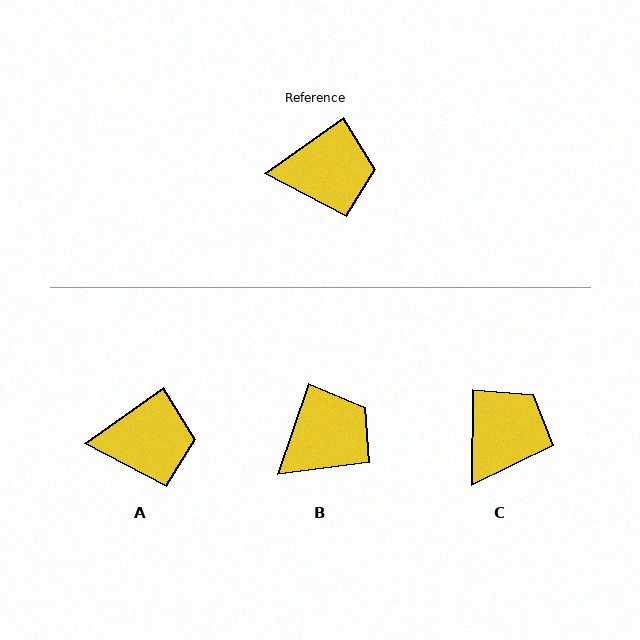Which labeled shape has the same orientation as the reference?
A.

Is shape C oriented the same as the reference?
No, it is off by about 54 degrees.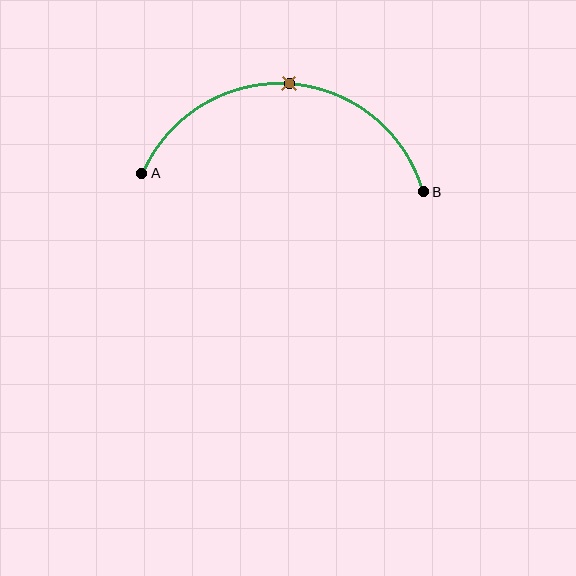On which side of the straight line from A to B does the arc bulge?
The arc bulges above the straight line connecting A and B.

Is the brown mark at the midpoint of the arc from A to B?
Yes. The brown mark lies on the arc at equal arc-length from both A and B — it is the arc midpoint.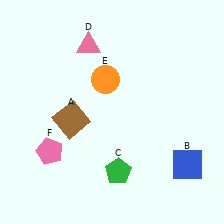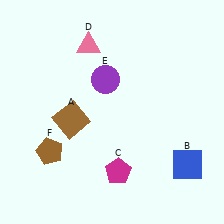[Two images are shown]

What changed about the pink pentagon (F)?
In Image 1, F is pink. In Image 2, it changed to brown.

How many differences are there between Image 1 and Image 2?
There are 3 differences between the two images.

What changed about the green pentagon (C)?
In Image 1, C is green. In Image 2, it changed to magenta.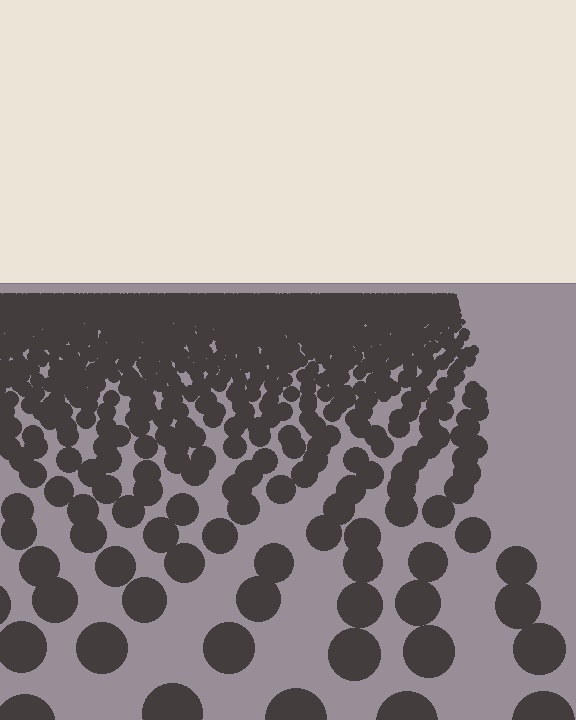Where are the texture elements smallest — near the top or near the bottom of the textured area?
Near the top.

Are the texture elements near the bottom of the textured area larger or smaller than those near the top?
Larger. Near the bottom, elements are closer to the viewer and appear at a bigger on-screen size.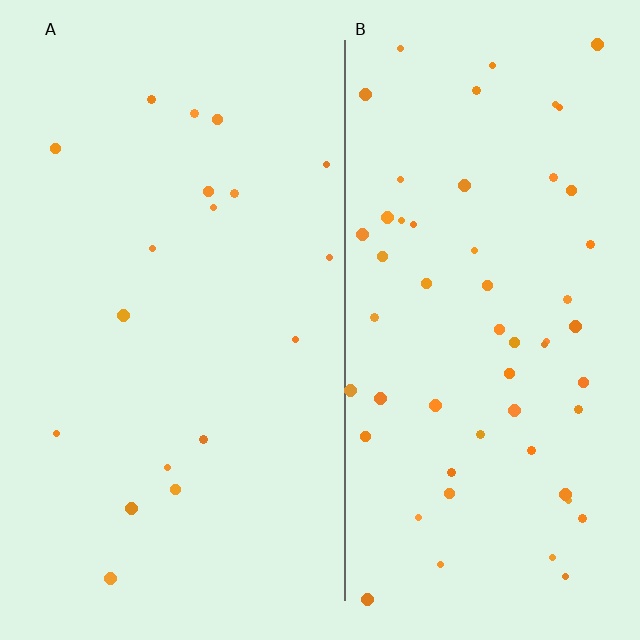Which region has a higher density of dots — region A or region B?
B (the right).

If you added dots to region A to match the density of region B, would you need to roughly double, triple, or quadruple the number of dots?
Approximately triple.